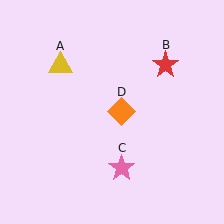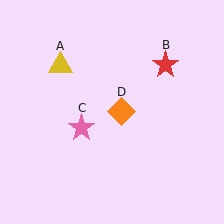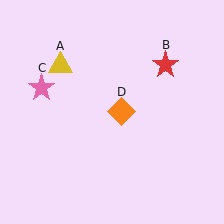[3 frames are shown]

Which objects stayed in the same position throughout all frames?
Yellow triangle (object A) and red star (object B) and orange diamond (object D) remained stationary.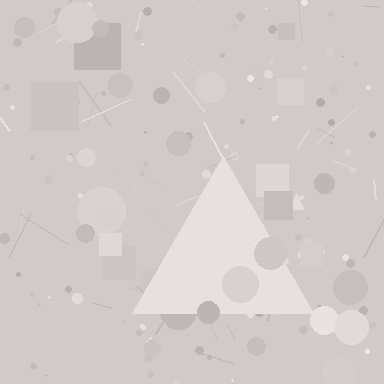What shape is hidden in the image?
A triangle is hidden in the image.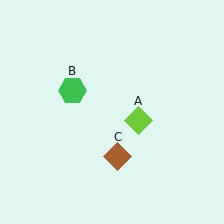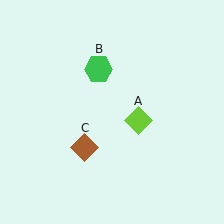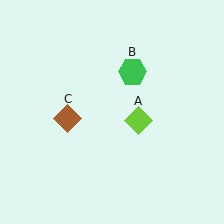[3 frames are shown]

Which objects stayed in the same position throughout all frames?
Lime diamond (object A) remained stationary.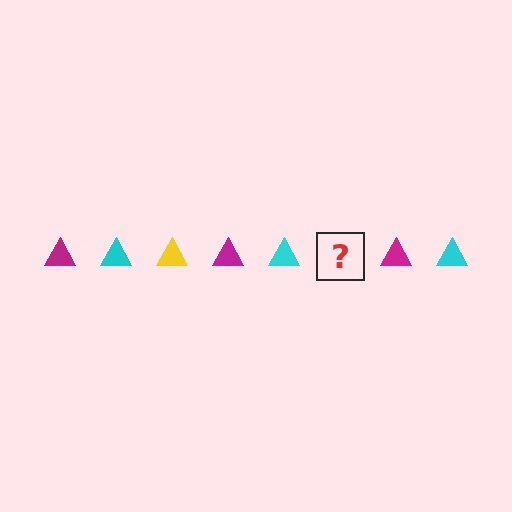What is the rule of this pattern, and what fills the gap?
The rule is that the pattern cycles through magenta, cyan, yellow triangles. The gap should be filled with a yellow triangle.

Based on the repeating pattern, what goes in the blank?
The blank should be a yellow triangle.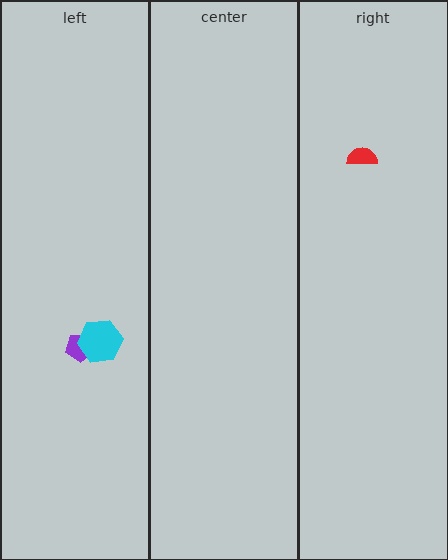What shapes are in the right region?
The red semicircle.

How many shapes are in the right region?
1.